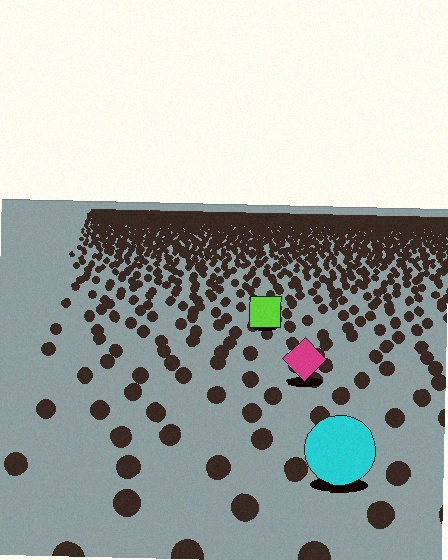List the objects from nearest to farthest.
From nearest to farthest: the cyan circle, the magenta diamond, the lime square.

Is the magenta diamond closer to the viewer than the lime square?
Yes. The magenta diamond is closer — you can tell from the texture gradient: the ground texture is coarser near it.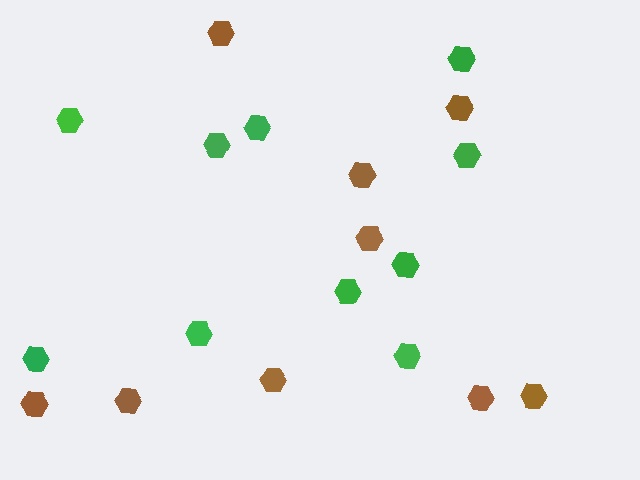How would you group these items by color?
There are 2 groups: one group of green hexagons (10) and one group of brown hexagons (9).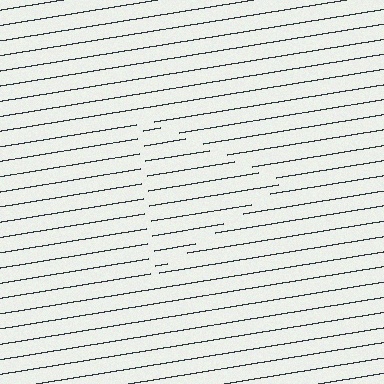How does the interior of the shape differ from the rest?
The interior of the shape contains the same grating, shifted by half a period — the contour is defined by the phase discontinuity where line-ends from the inner and outer gratings abut.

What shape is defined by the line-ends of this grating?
An illusory triangle. The interior of the shape contains the same grating, shifted by half a period — the contour is defined by the phase discontinuity where line-ends from the inner and outer gratings abut.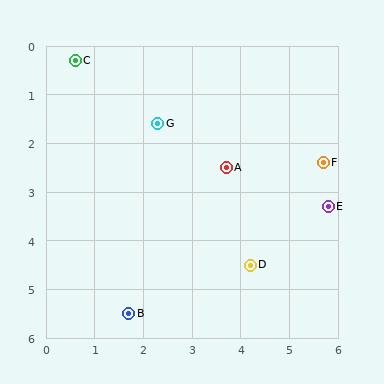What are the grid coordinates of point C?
Point C is at approximately (0.6, 0.3).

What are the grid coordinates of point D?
Point D is at approximately (4.2, 4.5).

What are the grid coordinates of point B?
Point B is at approximately (1.7, 5.5).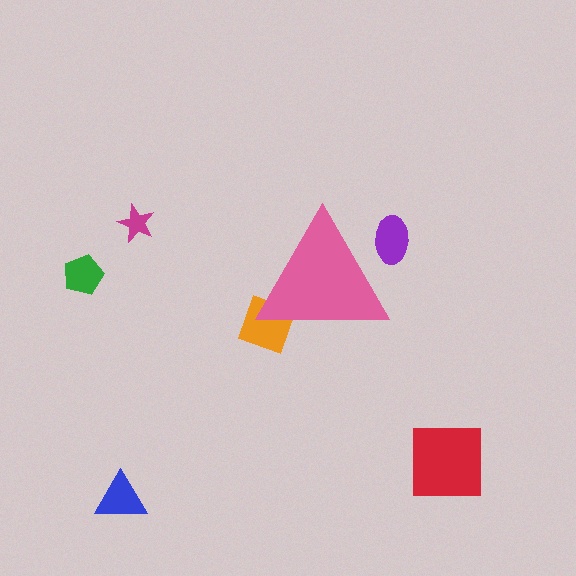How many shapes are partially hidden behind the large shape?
2 shapes are partially hidden.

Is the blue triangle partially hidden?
No, the blue triangle is fully visible.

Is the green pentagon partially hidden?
No, the green pentagon is fully visible.